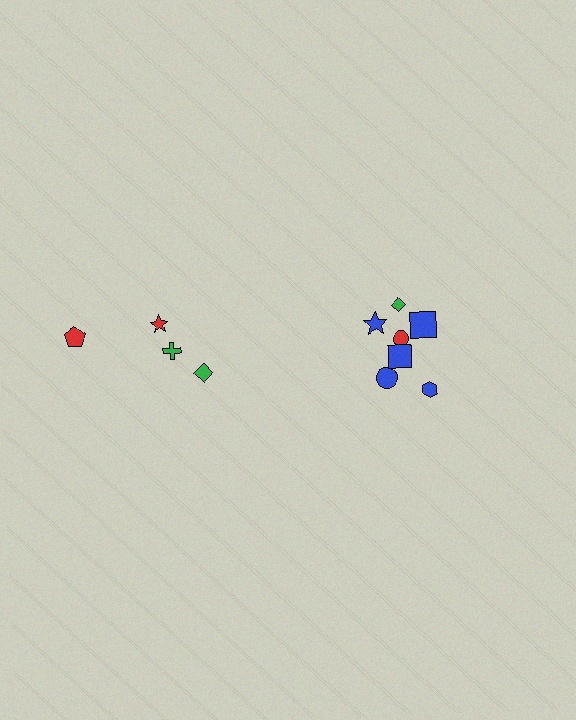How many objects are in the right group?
There are 7 objects.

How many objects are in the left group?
There are 4 objects.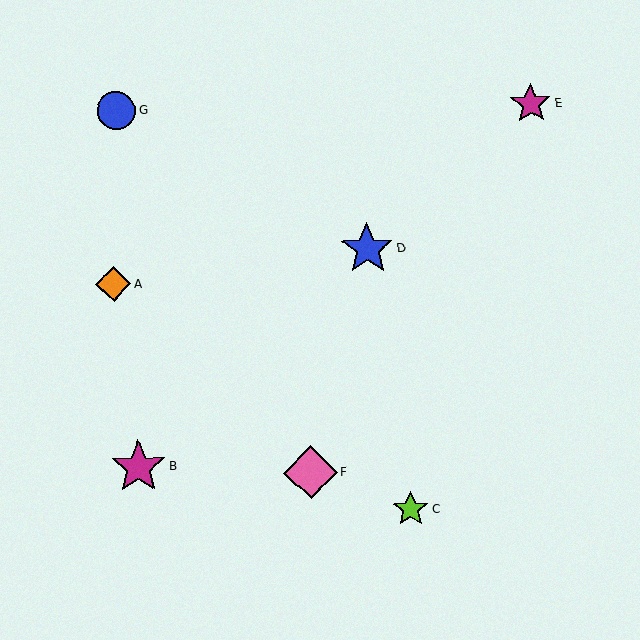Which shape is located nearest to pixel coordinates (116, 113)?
The blue circle (labeled G) at (117, 110) is nearest to that location.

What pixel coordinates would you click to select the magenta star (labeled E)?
Click at (531, 104) to select the magenta star E.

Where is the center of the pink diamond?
The center of the pink diamond is at (311, 472).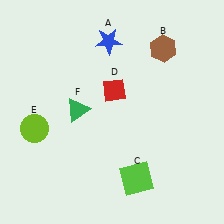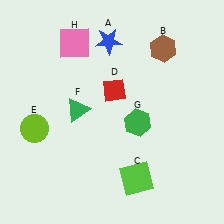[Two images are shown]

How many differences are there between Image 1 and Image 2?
There are 2 differences between the two images.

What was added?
A green hexagon (G), a pink square (H) were added in Image 2.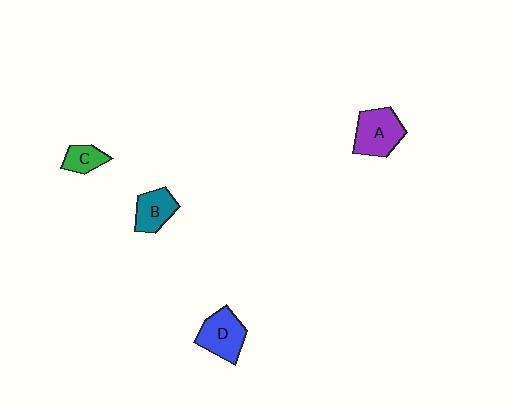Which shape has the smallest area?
Shape C (green).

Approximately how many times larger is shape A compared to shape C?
Approximately 2.0 times.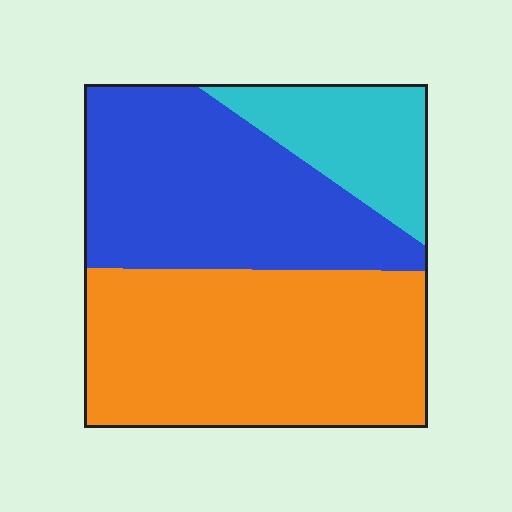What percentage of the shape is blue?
Blue covers about 40% of the shape.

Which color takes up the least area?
Cyan, at roughly 15%.